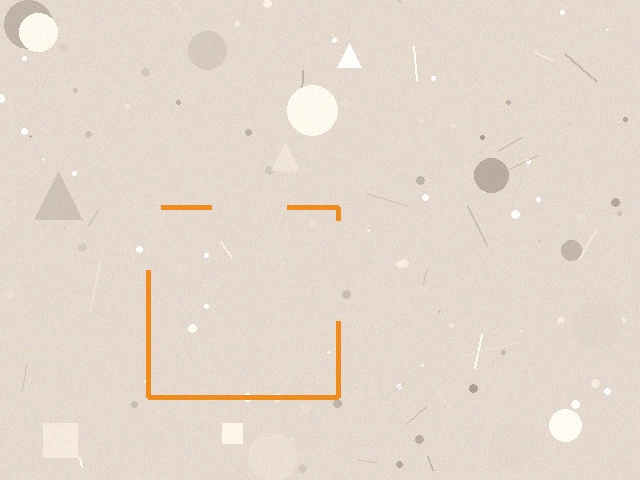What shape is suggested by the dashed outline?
The dashed outline suggests a square.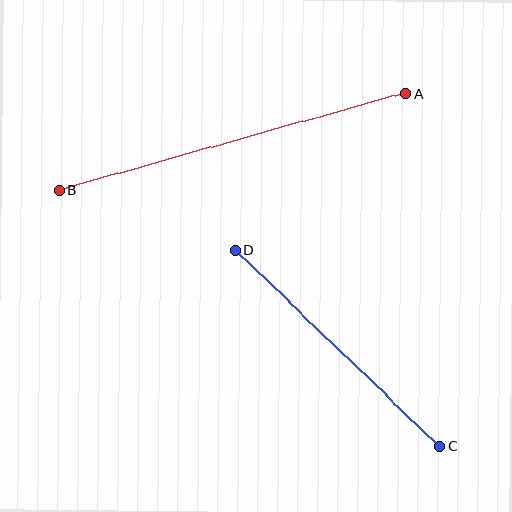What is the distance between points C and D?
The distance is approximately 283 pixels.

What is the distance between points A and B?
The distance is approximately 360 pixels.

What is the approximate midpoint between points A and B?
The midpoint is at approximately (232, 142) pixels.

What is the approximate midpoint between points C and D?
The midpoint is at approximately (338, 348) pixels.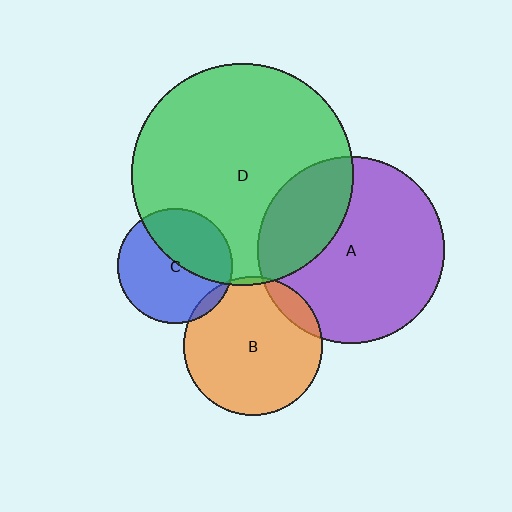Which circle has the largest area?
Circle D (green).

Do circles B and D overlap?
Yes.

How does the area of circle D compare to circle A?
Approximately 1.4 times.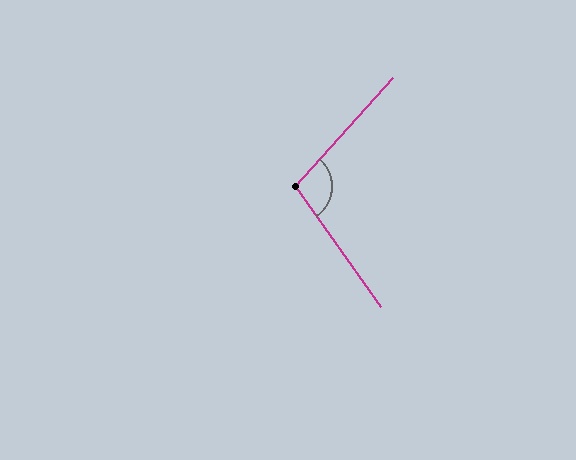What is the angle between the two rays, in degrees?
Approximately 103 degrees.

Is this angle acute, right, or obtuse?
It is obtuse.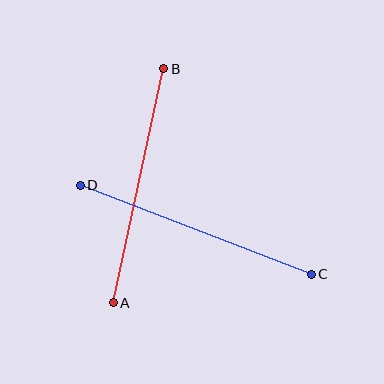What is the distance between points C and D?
The distance is approximately 247 pixels.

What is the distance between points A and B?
The distance is approximately 239 pixels.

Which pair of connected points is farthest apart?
Points C and D are farthest apart.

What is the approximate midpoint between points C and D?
The midpoint is at approximately (196, 230) pixels.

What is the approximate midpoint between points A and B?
The midpoint is at approximately (138, 186) pixels.